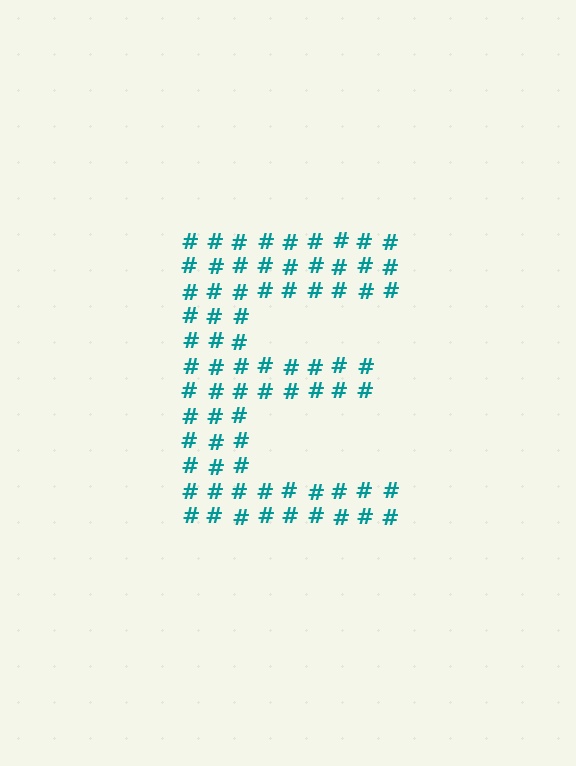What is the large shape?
The large shape is the letter E.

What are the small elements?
The small elements are hash symbols.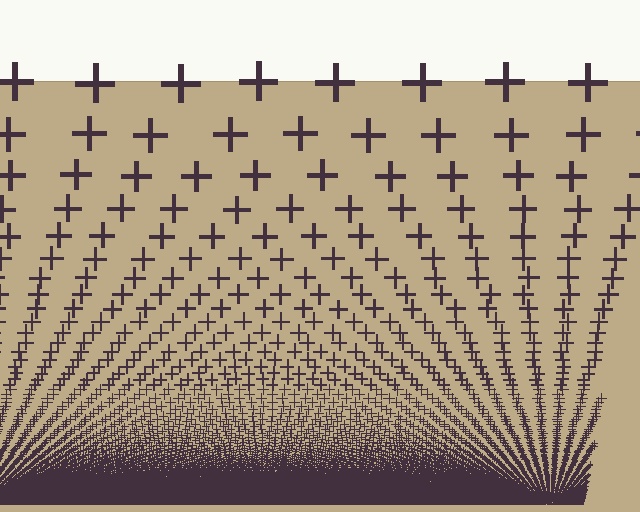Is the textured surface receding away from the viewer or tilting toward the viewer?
The surface appears to tilt toward the viewer. Texture elements get larger and sparser toward the top.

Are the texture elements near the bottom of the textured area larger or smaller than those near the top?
Smaller. The gradient is inverted — elements near the bottom are smaller and denser.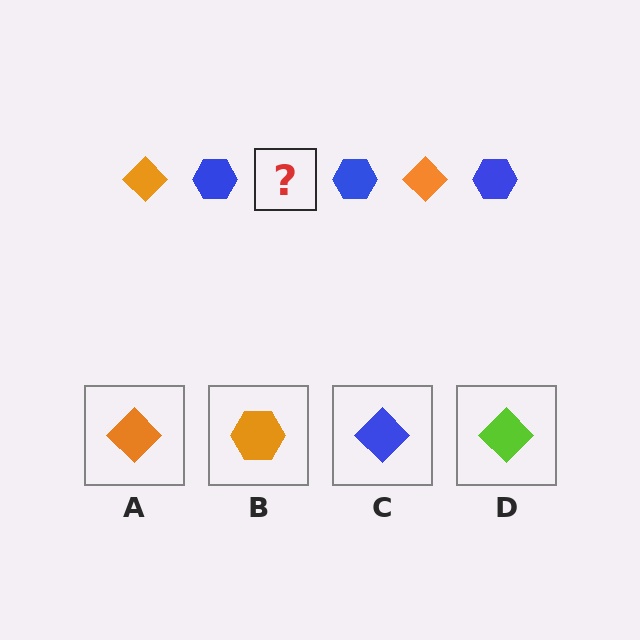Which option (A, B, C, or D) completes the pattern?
A.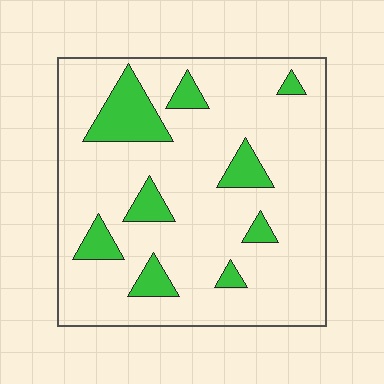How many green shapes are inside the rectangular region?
9.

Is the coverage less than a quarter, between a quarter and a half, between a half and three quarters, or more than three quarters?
Less than a quarter.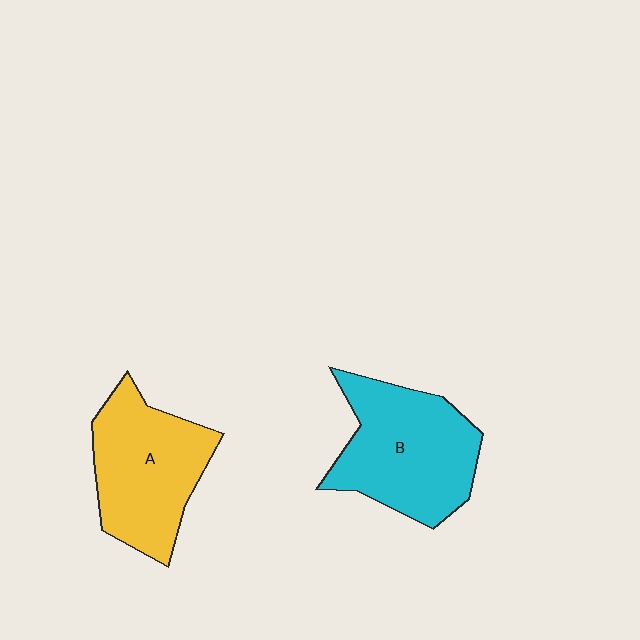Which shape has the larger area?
Shape B (cyan).